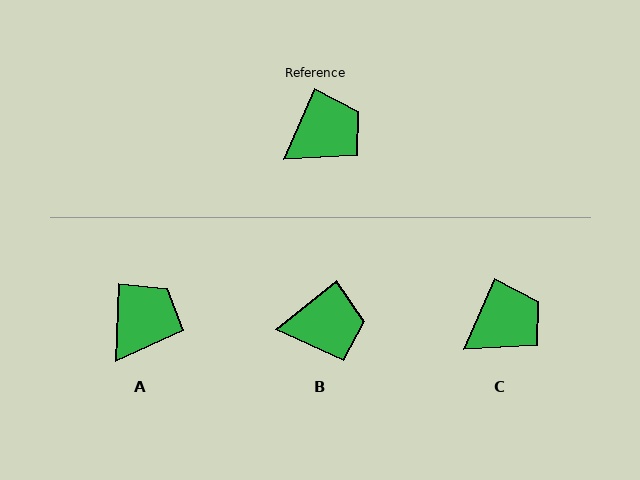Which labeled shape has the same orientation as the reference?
C.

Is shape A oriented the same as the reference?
No, it is off by about 21 degrees.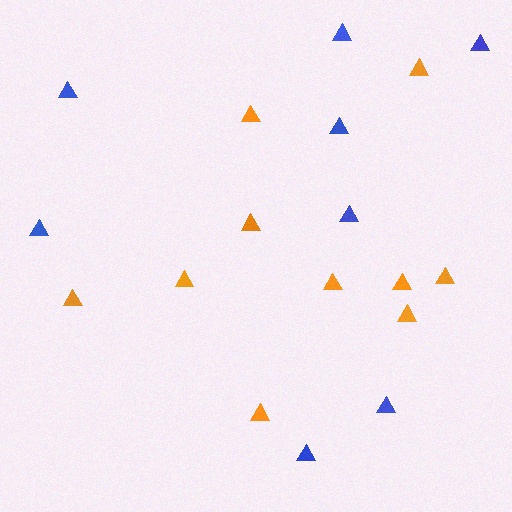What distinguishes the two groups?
There are 2 groups: one group of orange triangles (10) and one group of blue triangles (8).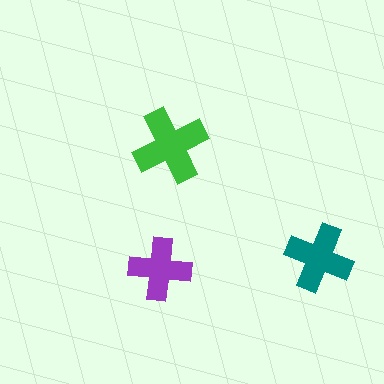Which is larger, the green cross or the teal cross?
The green one.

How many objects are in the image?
There are 3 objects in the image.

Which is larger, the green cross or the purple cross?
The green one.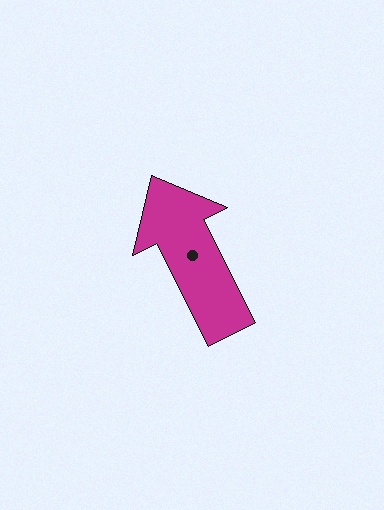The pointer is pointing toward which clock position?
Roughly 11 o'clock.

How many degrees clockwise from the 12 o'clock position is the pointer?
Approximately 333 degrees.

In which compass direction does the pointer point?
Northwest.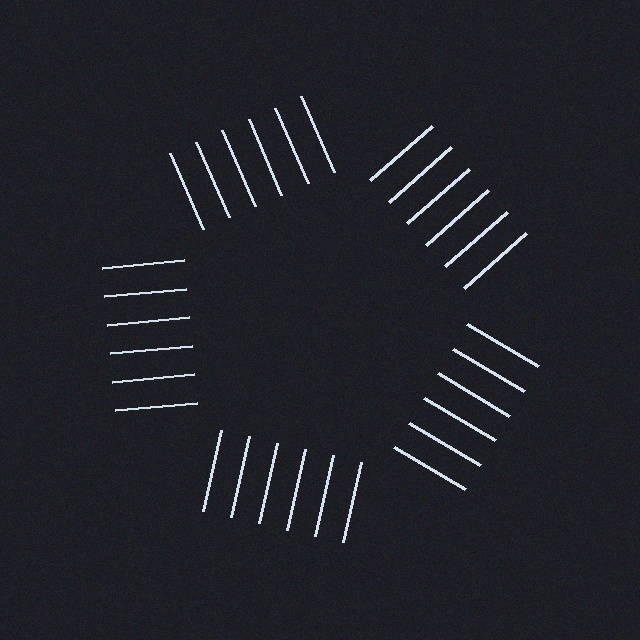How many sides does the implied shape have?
5 sides — the line-ends trace a pentagon.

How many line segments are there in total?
30 — 6 along each of the 5 edges.